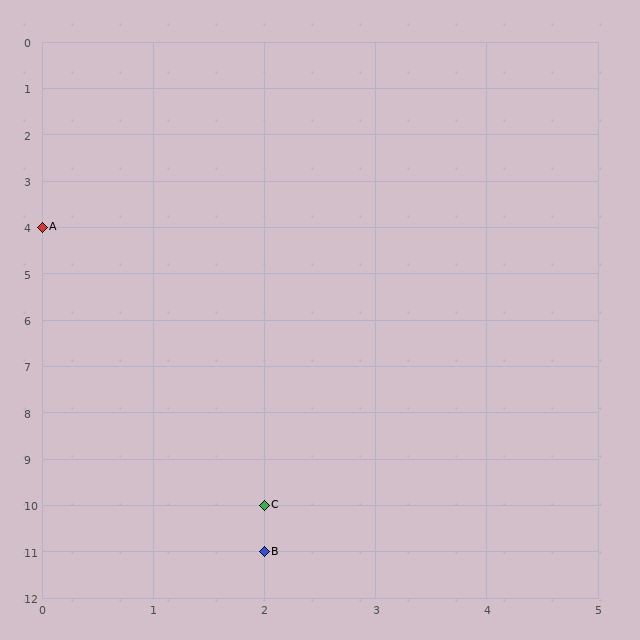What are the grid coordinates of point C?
Point C is at grid coordinates (2, 10).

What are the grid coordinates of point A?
Point A is at grid coordinates (0, 4).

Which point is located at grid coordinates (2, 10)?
Point C is at (2, 10).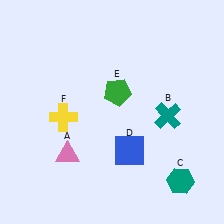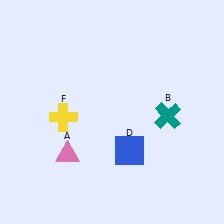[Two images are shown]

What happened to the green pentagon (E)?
The green pentagon (E) was removed in Image 2. It was in the top-right area of Image 1.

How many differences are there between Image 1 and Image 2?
There are 2 differences between the two images.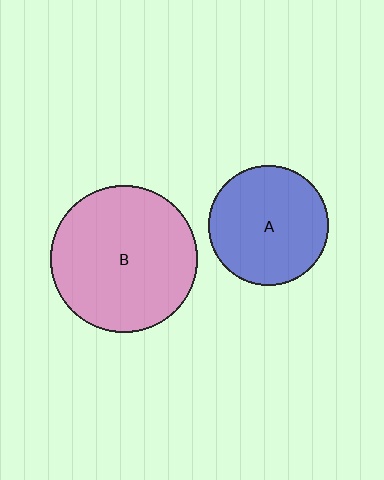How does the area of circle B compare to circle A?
Approximately 1.5 times.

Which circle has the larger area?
Circle B (pink).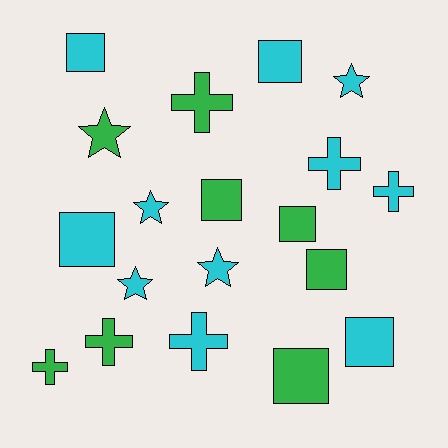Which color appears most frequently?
Cyan, with 11 objects.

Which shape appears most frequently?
Square, with 8 objects.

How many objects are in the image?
There are 19 objects.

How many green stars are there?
There is 1 green star.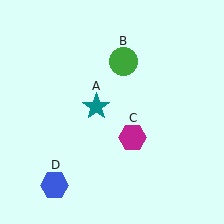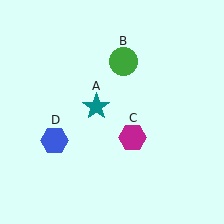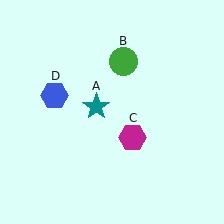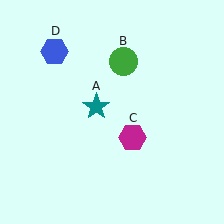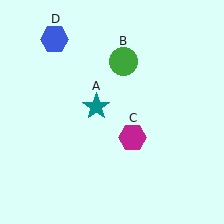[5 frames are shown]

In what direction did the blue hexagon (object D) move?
The blue hexagon (object D) moved up.